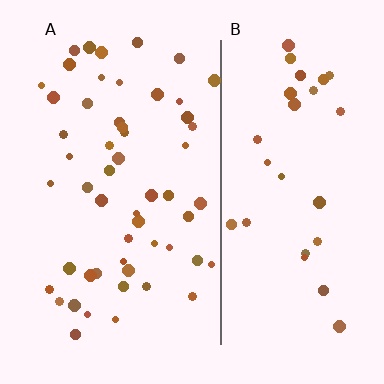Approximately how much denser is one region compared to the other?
Approximately 1.8× — region A over region B.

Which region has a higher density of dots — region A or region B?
A (the left).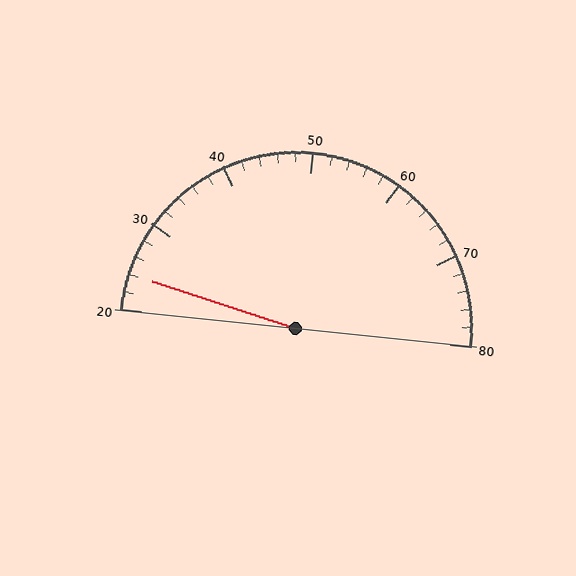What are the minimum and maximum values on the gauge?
The gauge ranges from 20 to 80.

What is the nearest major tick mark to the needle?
The nearest major tick mark is 20.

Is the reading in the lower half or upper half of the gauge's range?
The reading is in the lower half of the range (20 to 80).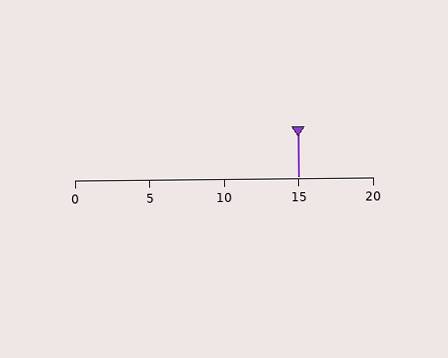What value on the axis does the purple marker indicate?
The marker indicates approximately 15.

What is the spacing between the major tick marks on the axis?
The major ticks are spaced 5 apart.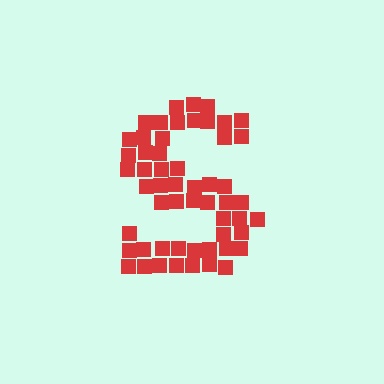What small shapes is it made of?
It is made of small squares.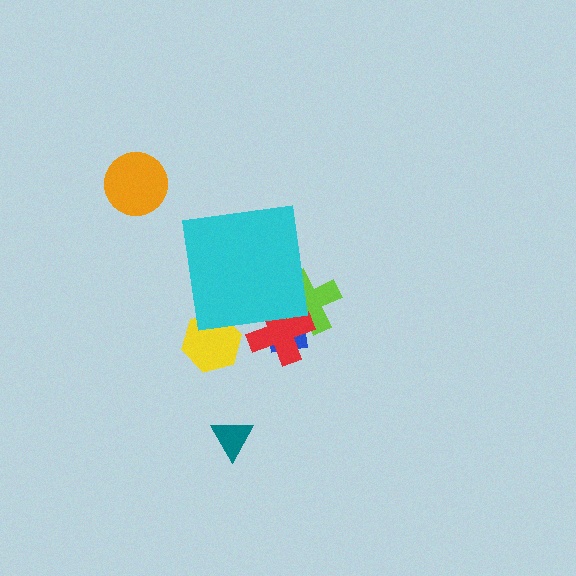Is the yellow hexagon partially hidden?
Yes, the yellow hexagon is partially hidden behind the cyan square.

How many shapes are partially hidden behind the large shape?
4 shapes are partially hidden.